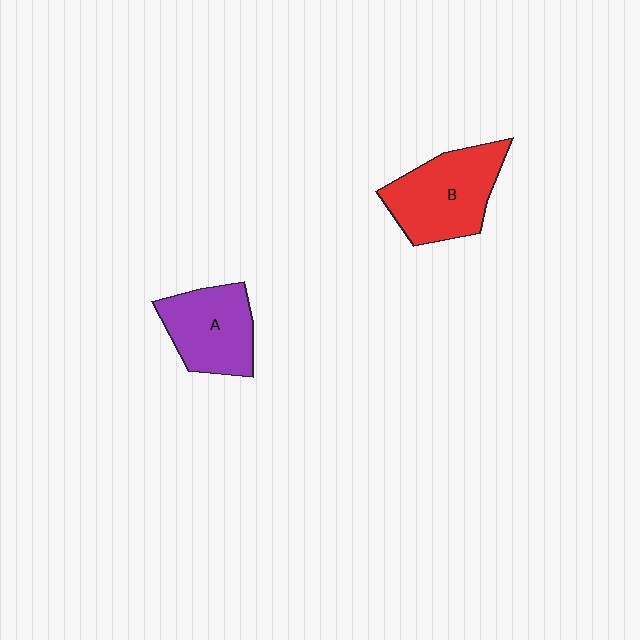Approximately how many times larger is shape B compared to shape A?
Approximately 1.2 times.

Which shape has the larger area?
Shape B (red).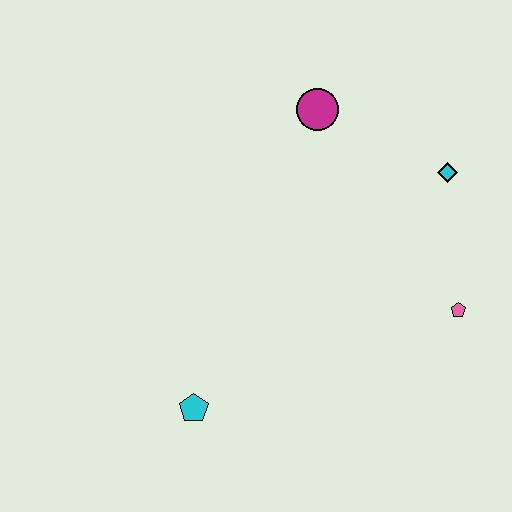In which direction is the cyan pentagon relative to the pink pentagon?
The cyan pentagon is to the left of the pink pentagon.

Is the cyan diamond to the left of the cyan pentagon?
No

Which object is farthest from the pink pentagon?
The cyan pentagon is farthest from the pink pentagon.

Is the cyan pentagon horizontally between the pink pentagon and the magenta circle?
No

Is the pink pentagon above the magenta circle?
No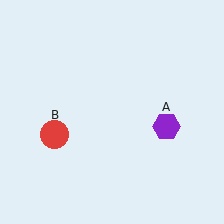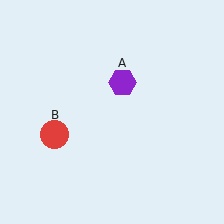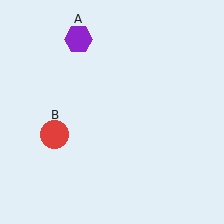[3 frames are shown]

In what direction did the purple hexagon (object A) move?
The purple hexagon (object A) moved up and to the left.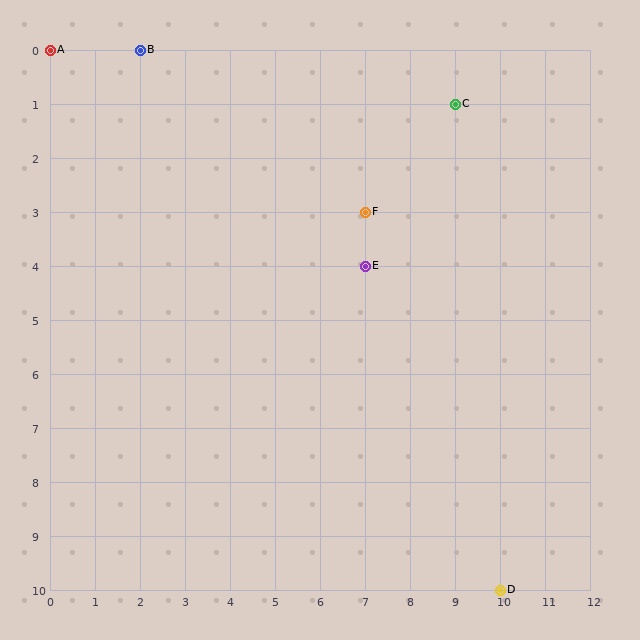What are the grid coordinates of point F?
Point F is at grid coordinates (7, 3).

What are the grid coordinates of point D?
Point D is at grid coordinates (10, 10).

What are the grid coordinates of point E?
Point E is at grid coordinates (7, 4).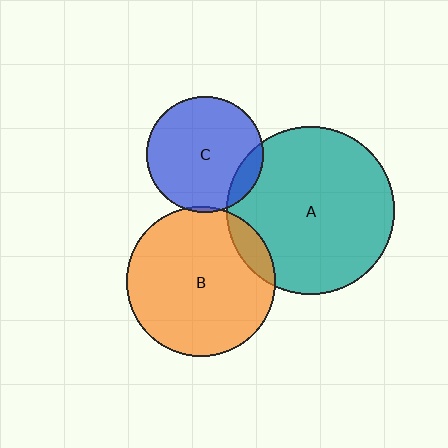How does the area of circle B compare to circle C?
Approximately 1.6 times.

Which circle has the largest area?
Circle A (teal).